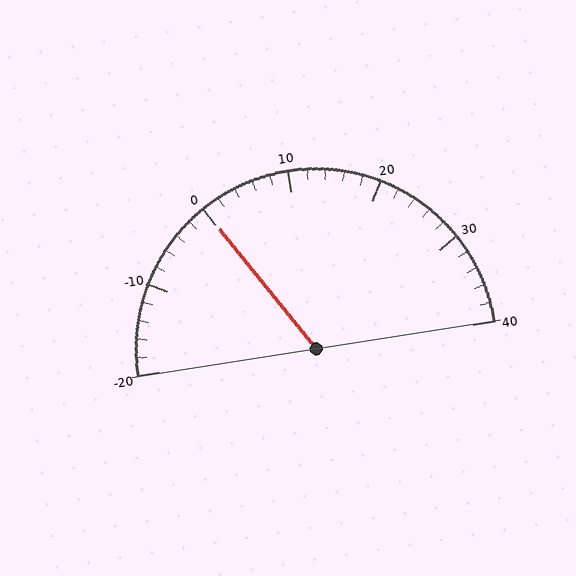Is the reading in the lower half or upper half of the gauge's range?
The reading is in the lower half of the range (-20 to 40).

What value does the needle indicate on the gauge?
The needle indicates approximately 0.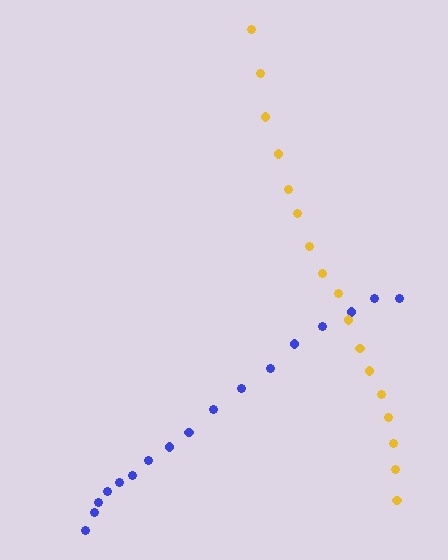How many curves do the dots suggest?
There are 2 distinct paths.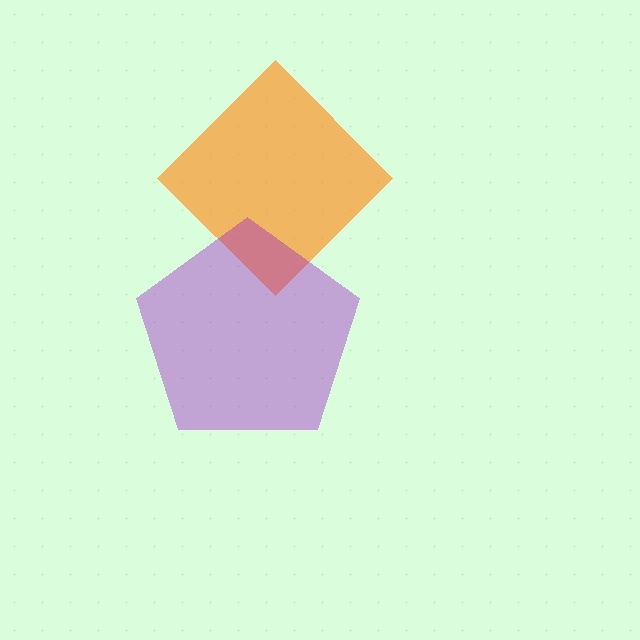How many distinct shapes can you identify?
There are 2 distinct shapes: an orange diamond, a purple pentagon.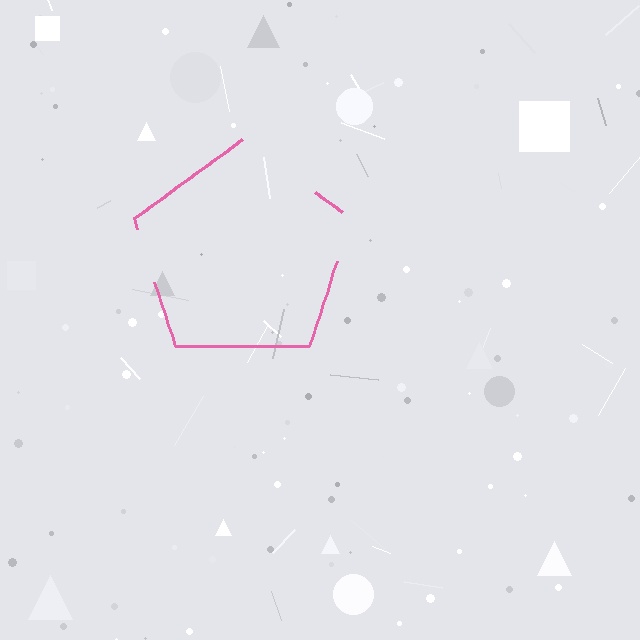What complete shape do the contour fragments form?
The contour fragments form a pentagon.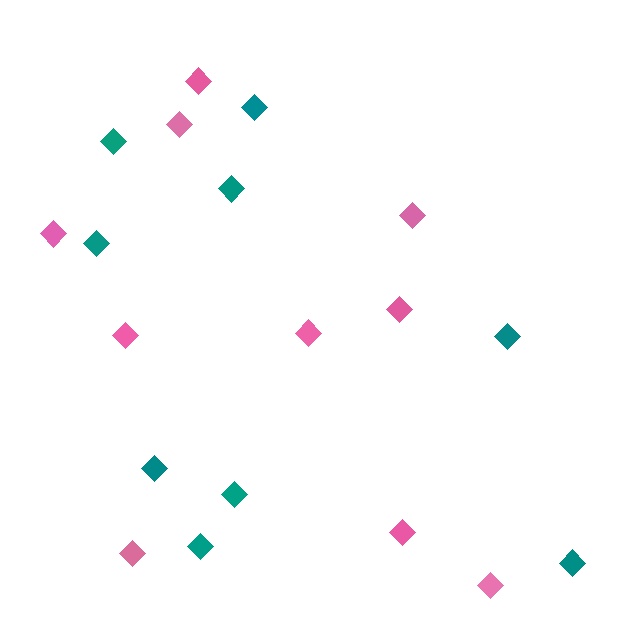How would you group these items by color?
There are 2 groups: one group of pink diamonds (10) and one group of teal diamonds (9).